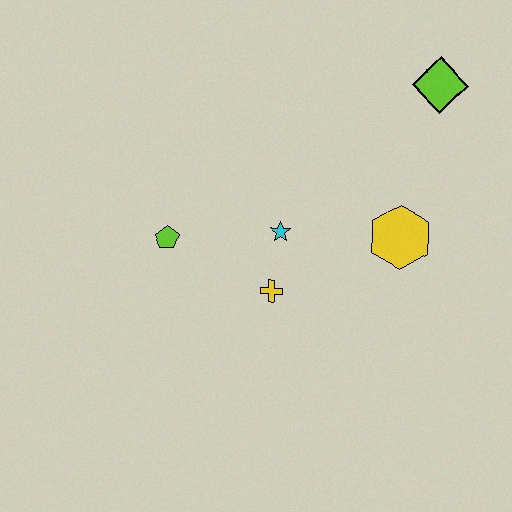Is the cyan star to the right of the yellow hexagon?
No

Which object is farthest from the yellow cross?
The lime diamond is farthest from the yellow cross.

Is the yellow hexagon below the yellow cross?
No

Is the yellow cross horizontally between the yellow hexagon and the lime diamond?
No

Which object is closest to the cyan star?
The yellow cross is closest to the cyan star.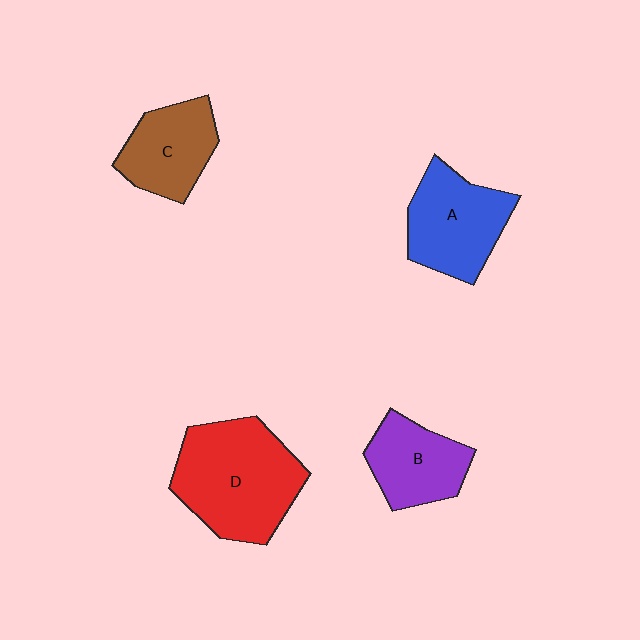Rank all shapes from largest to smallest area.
From largest to smallest: D (red), A (blue), C (brown), B (purple).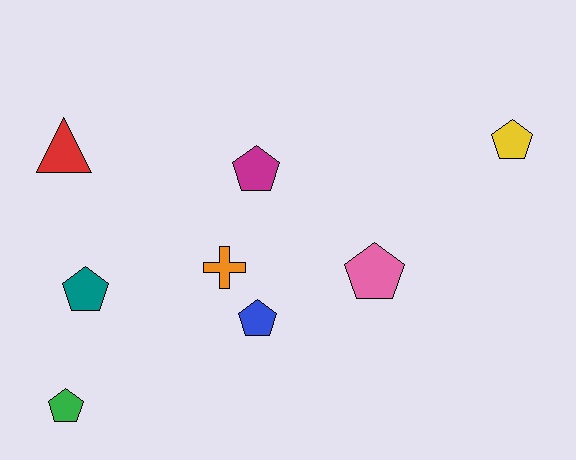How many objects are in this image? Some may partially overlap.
There are 8 objects.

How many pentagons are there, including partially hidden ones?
There are 6 pentagons.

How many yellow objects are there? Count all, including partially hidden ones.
There is 1 yellow object.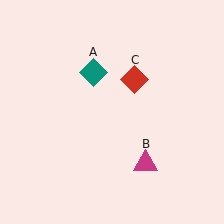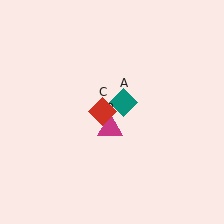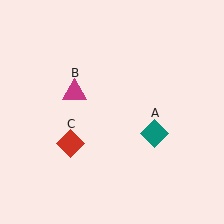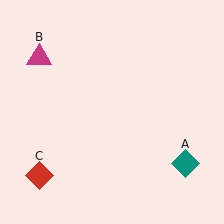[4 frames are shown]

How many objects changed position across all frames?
3 objects changed position: teal diamond (object A), magenta triangle (object B), red diamond (object C).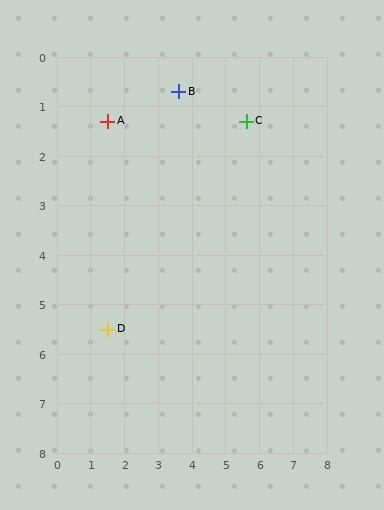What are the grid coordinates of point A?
Point A is at approximately (1.5, 1.3).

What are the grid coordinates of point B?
Point B is at approximately (3.6, 0.7).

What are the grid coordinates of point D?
Point D is at approximately (1.5, 5.5).